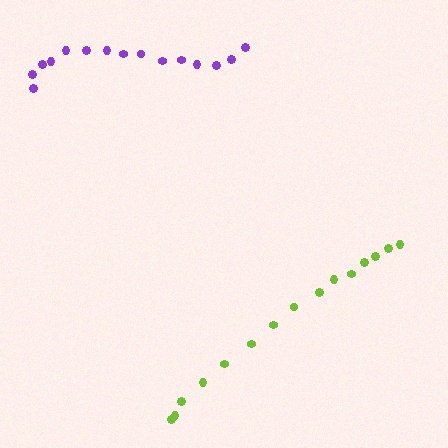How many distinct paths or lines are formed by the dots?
There are 2 distinct paths.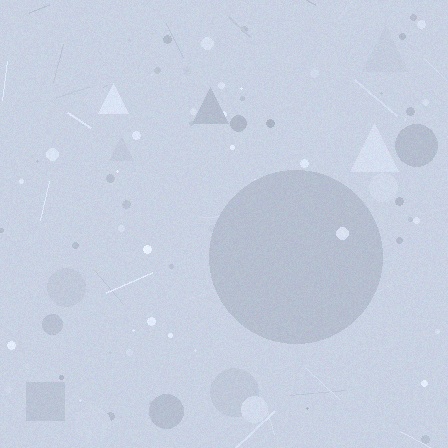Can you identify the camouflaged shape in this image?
The camouflaged shape is a circle.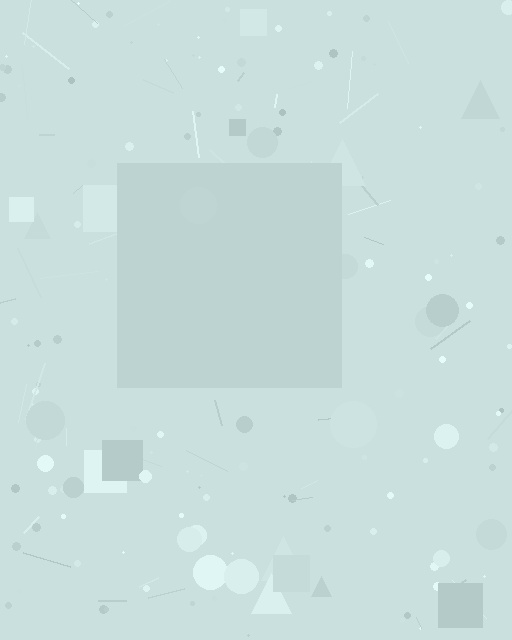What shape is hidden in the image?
A square is hidden in the image.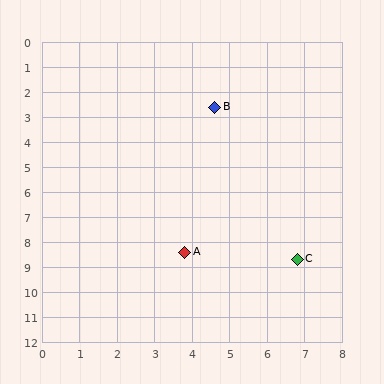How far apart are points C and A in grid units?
Points C and A are about 3.0 grid units apart.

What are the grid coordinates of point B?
Point B is at approximately (4.6, 2.6).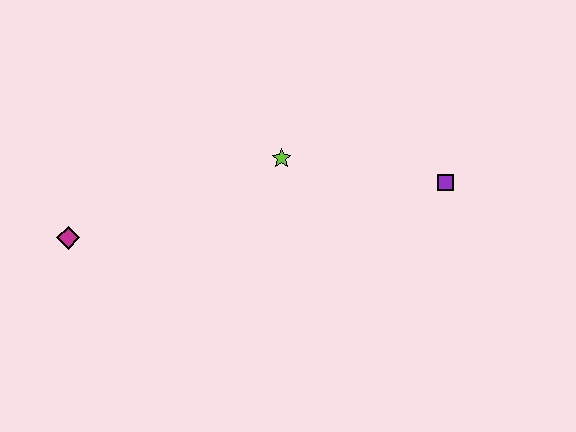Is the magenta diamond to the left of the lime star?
Yes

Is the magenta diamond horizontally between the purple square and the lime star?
No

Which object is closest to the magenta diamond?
The lime star is closest to the magenta diamond.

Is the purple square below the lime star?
Yes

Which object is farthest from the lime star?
The magenta diamond is farthest from the lime star.